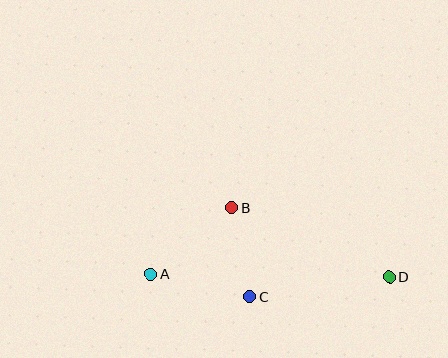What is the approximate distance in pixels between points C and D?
The distance between C and D is approximately 141 pixels.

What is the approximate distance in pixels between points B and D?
The distance between B and D is approximately 172 pixels.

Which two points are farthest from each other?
Points A and D are farthest from each other.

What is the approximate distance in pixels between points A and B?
The distance between A and B is approximately 105 pixels.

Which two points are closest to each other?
Points B and C are closest to each other.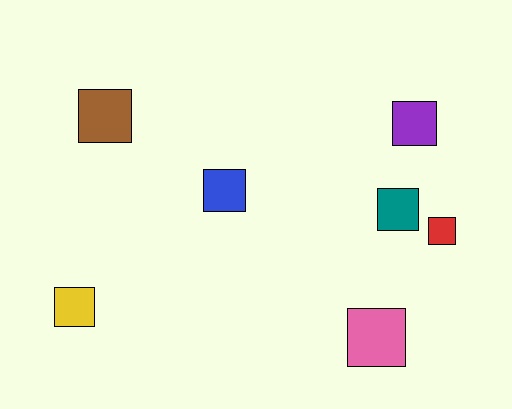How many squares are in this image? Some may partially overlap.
There are 7 squares.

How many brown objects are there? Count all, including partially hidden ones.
There is 1 brown object.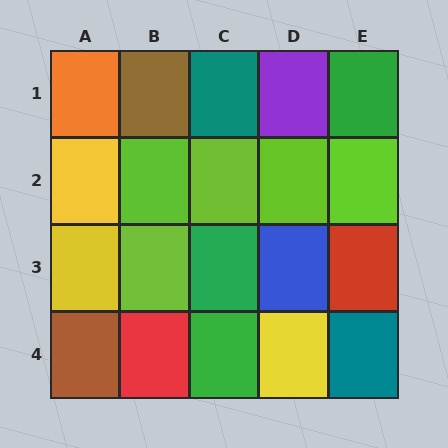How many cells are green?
3 cells are green.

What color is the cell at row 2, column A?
Yellow.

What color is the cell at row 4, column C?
Green.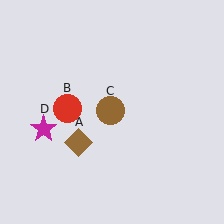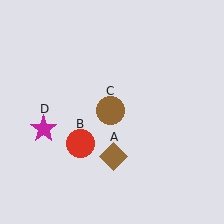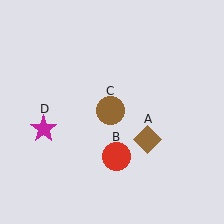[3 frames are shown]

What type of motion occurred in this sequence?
The brown diamond (object A), red circle (object B) rotated counterclockwise around the center of the scene.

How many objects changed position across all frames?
2 objects changed position: brown diamond (object A), red circle (object B).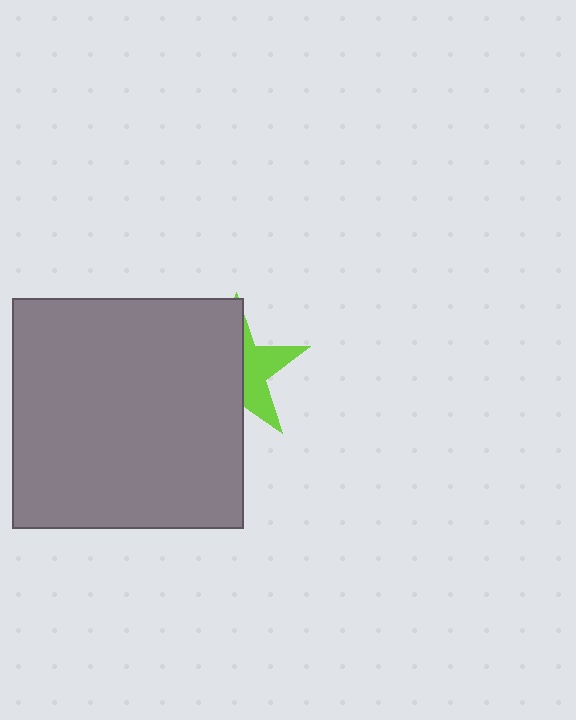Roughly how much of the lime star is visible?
A small part of it is visible (roughly 40%).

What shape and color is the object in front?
The object in front is a gray square.